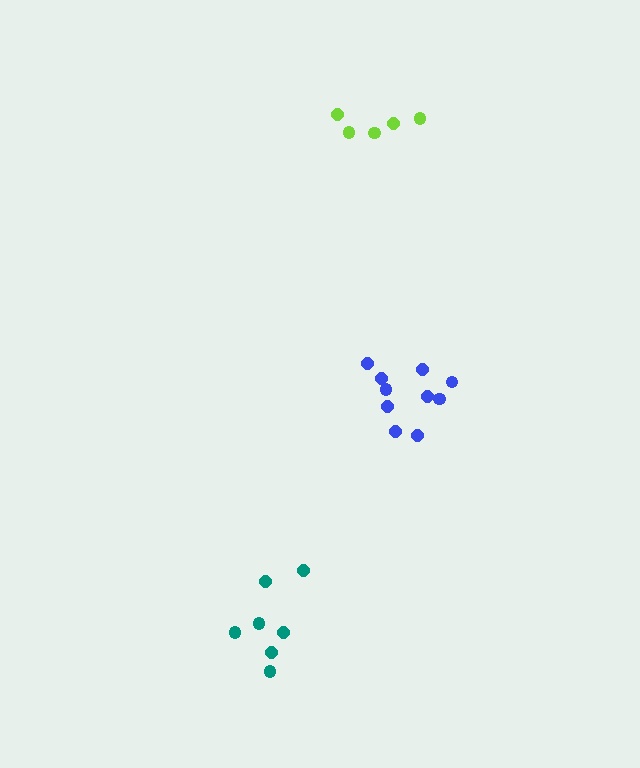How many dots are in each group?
Group 1: 7 dots, Group 2: 10 dots, Group 3: 5 dots (22 total).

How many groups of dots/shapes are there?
There are 3 groups.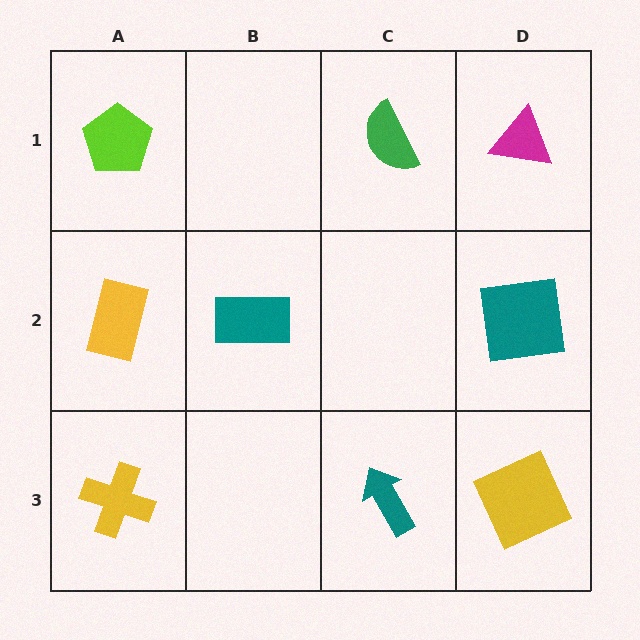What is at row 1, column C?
A green semicircle.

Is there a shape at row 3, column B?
No, that cell is empty.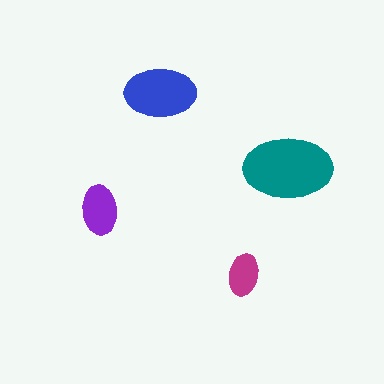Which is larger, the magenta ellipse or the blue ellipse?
The blue one.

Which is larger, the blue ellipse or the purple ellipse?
The blue one.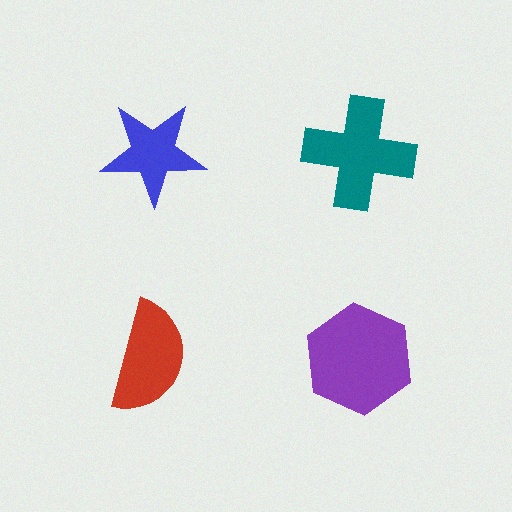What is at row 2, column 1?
A red semicircle.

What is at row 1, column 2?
A teal cross.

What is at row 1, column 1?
A blue star.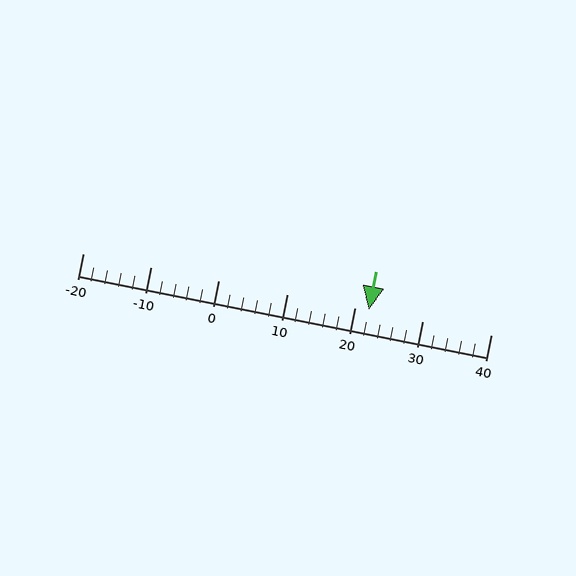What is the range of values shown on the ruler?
The ruler shows values from -20 to 40.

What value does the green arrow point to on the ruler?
The green arrow points to approximately 22.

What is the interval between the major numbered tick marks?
The major tick marks are spaced 10 units apart.